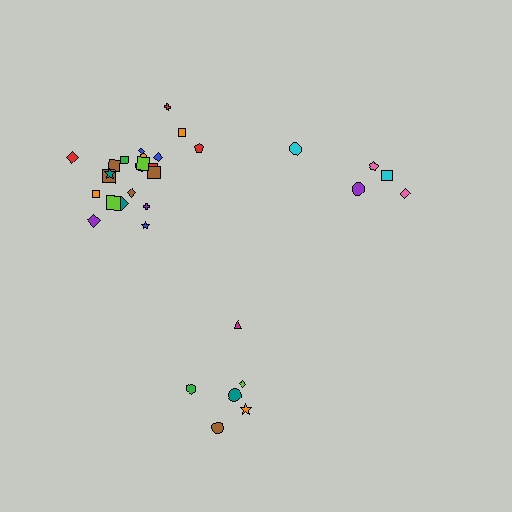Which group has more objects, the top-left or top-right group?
The top-left group.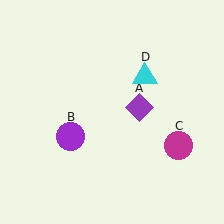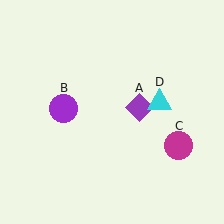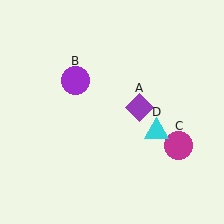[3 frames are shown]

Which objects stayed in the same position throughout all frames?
Purple diamond (object A) and magenta circle (object C) remained stationary.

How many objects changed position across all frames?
2 objects changed position: purple circle (object B), cyan triangle (object D).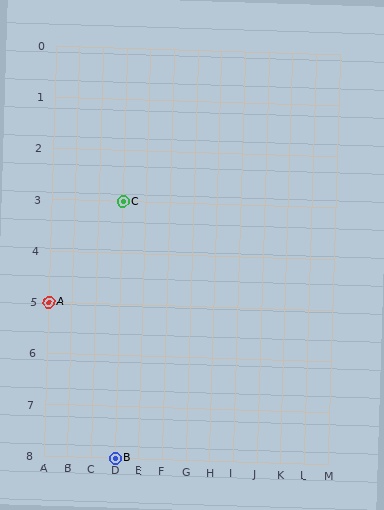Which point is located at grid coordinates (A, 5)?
Point A is at (A, 5).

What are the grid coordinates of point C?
Point C is at grid coordinates (D, 3).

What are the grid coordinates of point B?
Point B is at grid coordinates (D, 8).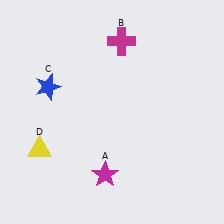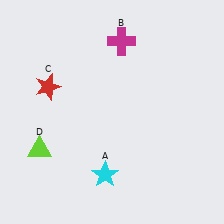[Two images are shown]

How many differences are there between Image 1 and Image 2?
There are 3 differences between the two images.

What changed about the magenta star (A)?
In Image 1, A is magenta. In Image 2, it changed to cyan.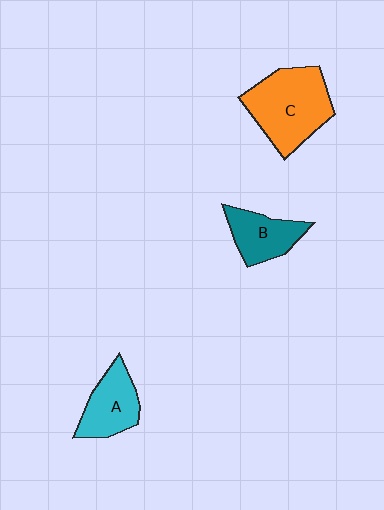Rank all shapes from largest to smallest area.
From largest to smallest: C (orange), A (cyan), B (teal).